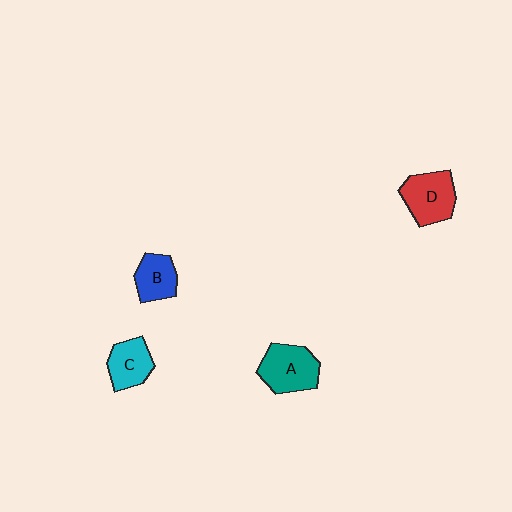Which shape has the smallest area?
Shape B (blue).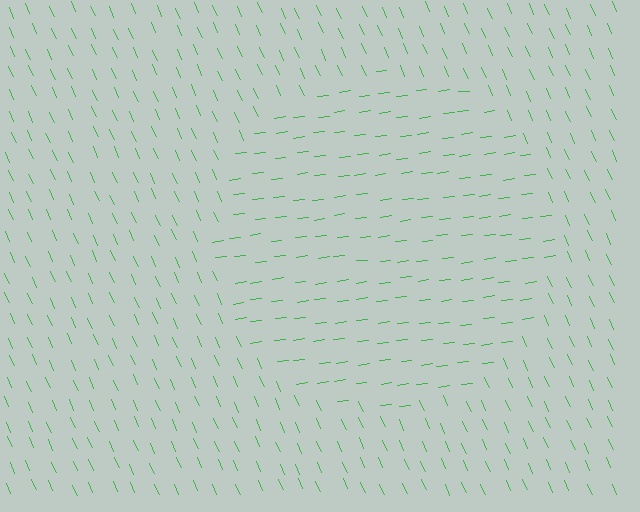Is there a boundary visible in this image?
Yes, there is a texture boundary formed by a change in line orientation.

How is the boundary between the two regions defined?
The boundary is defined purely by a change in line orientation (approximately 73 degrees difference). All lines are the same color and thickness.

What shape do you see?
I see a circle.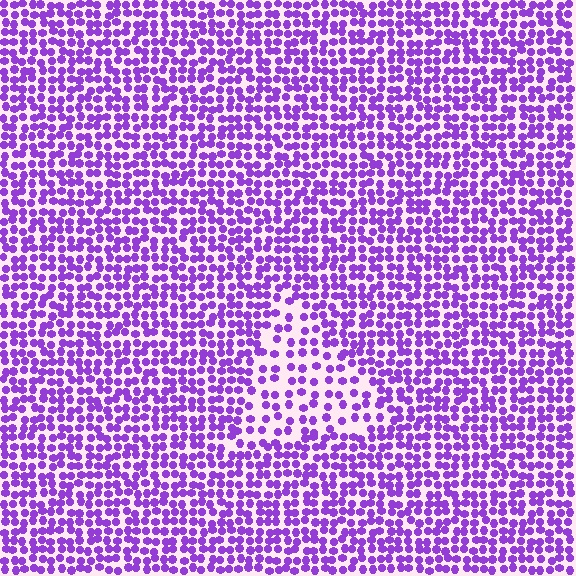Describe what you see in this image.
The image contains small purple elements arranged at two different densities. A triangle-shaped region is visible where the elements are less densely packed than the surrounding area.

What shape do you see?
I see a triangle.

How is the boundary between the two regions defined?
The boundary is defined by a change in element density (approximately 1.9x ratio). All elements are the same color, size, and shape.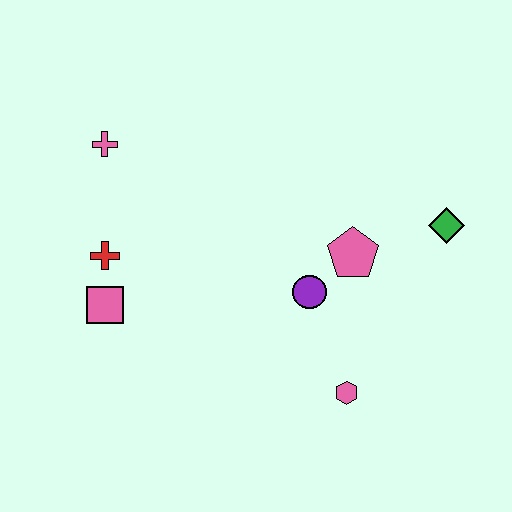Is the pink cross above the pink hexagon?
Yes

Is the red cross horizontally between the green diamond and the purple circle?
No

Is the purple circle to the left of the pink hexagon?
Yes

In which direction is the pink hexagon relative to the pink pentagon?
The pink hexagon is below the pink pentagon.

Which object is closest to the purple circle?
The pink pentagon is closest to the purple circle.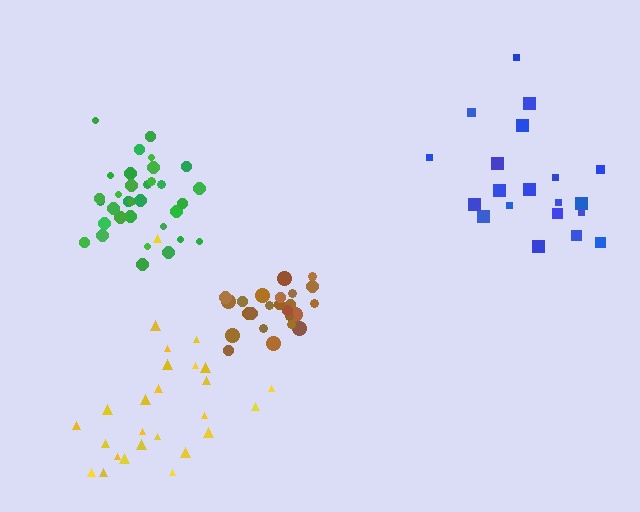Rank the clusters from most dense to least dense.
brown, green, blue, yellow.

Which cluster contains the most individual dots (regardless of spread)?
Green (33).